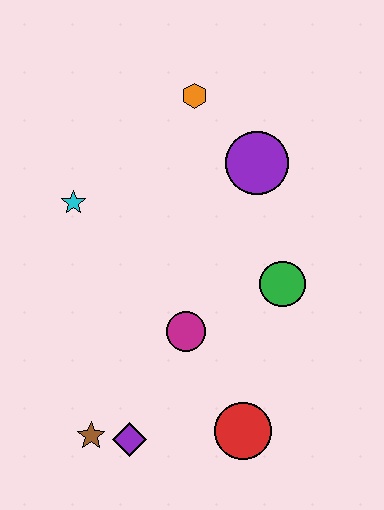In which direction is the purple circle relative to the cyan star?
The purple circle is to the right of the cyan star.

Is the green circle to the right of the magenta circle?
Yes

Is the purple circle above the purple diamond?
Yes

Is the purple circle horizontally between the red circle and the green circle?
Yes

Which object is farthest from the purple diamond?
The orange hexagon is farthest from the purple diamond.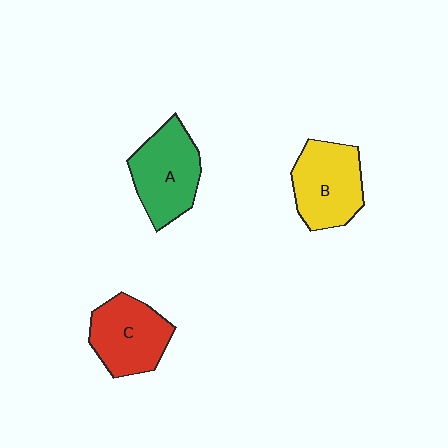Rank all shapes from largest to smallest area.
From largest to smallest: A (green), B (yellow), C (red).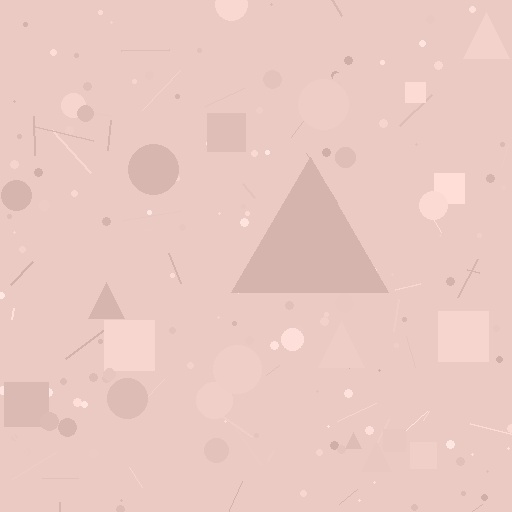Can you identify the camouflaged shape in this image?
The camouflaged shape is a triangle.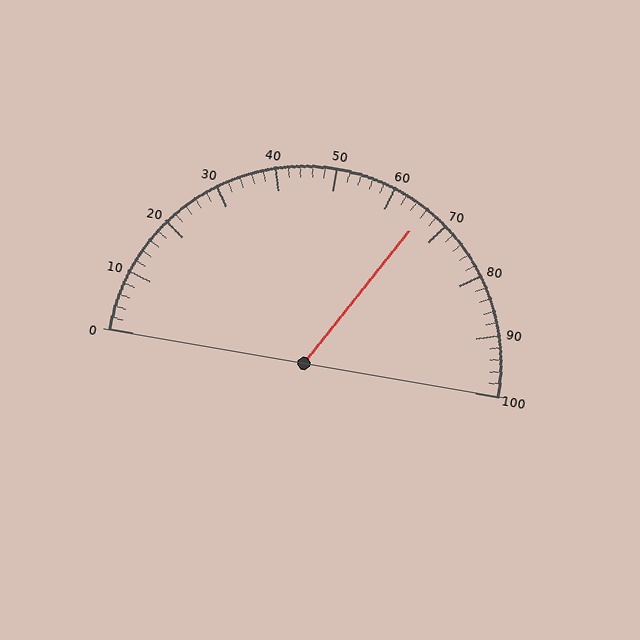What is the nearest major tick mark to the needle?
The nearest major tick mark is 70.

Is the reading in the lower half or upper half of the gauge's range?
The reading is in the upper half of the range (0 to 100).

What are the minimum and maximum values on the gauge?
The gauge ranges from 0 to 100.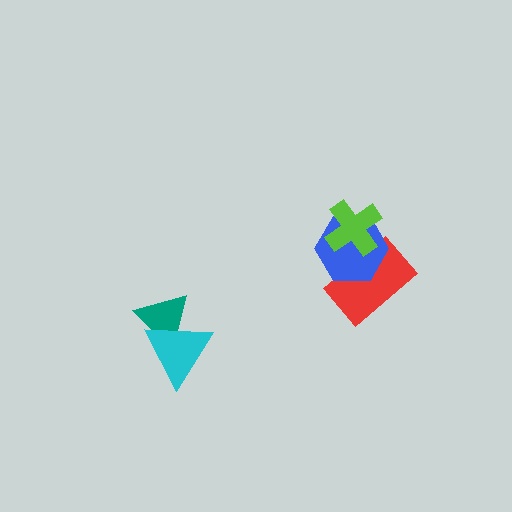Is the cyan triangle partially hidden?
No, no other shape covers it.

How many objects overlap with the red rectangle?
2 objects overlap with the red rectangle.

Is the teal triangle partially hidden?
Yes, it is partially covered by another shape.